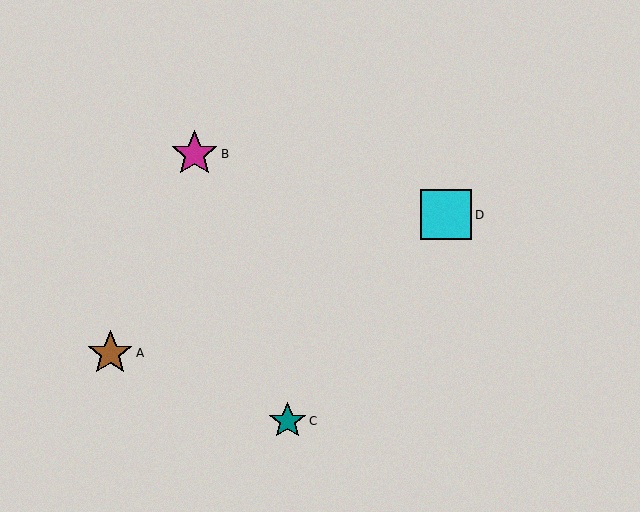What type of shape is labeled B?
Shape B is a magenta star.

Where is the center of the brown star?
The center of the brown star is at (110, 353).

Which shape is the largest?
The cyan square (labeled D) is the largest.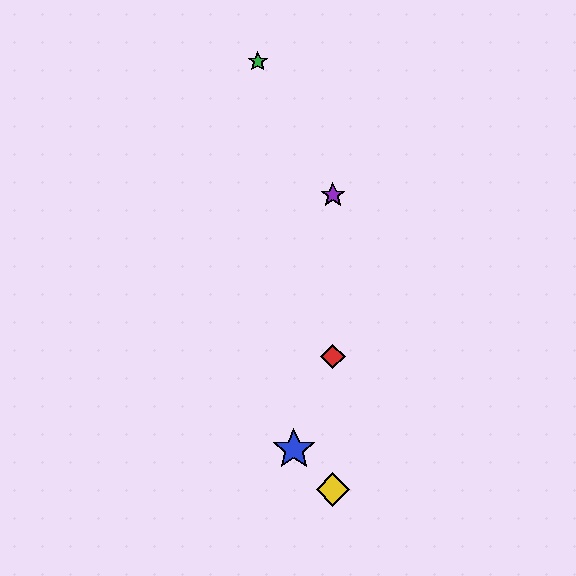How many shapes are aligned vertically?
3 shapes (the red diamond, the yellow diamond, the purple star) are aligned vertically.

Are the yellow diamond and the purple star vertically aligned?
Yes, both are at x≈333.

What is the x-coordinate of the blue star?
The blue star is at x≈294.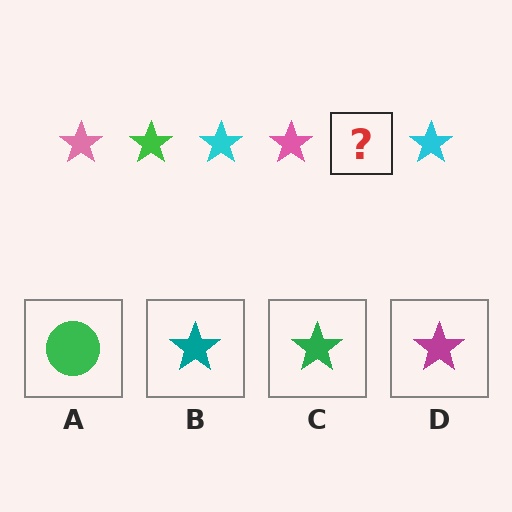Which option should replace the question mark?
Option C.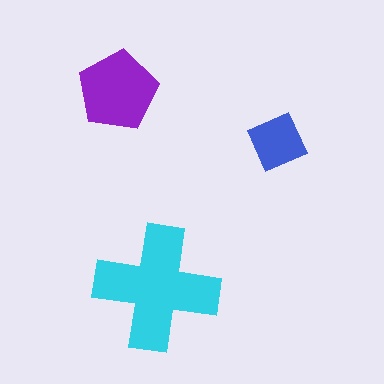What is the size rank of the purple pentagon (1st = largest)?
2nd.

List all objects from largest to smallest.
The cyan cross, the purple pentagon, the blue square.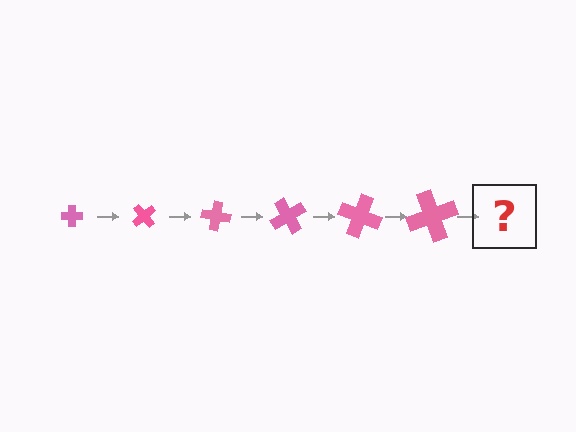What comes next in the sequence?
The next element should be a cross, larger than the previous one and rotated 300 degrees from the start.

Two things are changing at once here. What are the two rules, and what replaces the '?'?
The two rules are that the cross grows larger each step and it rotates 50 degrees each step. The '?' should be a cross, larger than the previous one and rotated 300 degrees from the start.